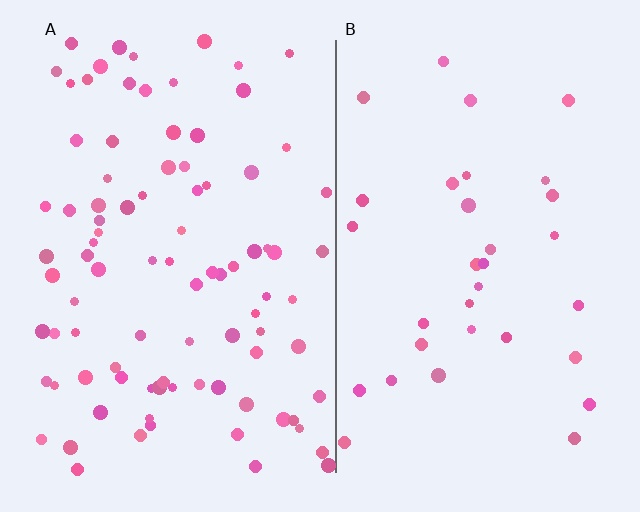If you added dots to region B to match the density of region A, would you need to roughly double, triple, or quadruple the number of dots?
Approximately triple.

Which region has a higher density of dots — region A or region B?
A (the left).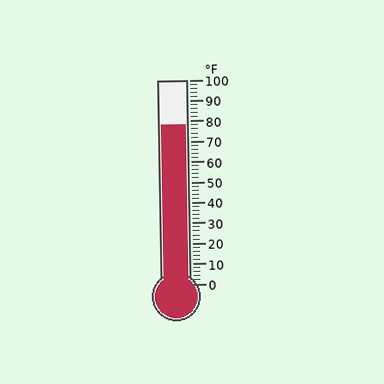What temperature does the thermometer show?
The thermometer shows approximately 78°F.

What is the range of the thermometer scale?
The thermometer scale ranges from 0°F to 100°F.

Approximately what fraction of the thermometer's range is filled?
The thermometer is filled to approximately 80% of its range.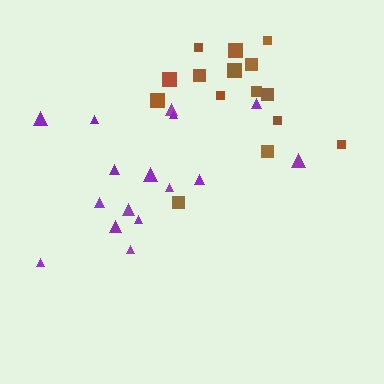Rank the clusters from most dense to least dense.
brown, purple.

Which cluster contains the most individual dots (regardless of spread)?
Purple (16).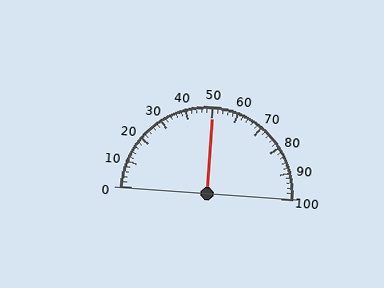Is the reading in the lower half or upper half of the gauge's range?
The reading is in the upper half of the range (0 to 100).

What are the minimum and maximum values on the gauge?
The gauge ranges from 0 to 100.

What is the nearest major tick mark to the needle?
The nearest major tick mark is 50.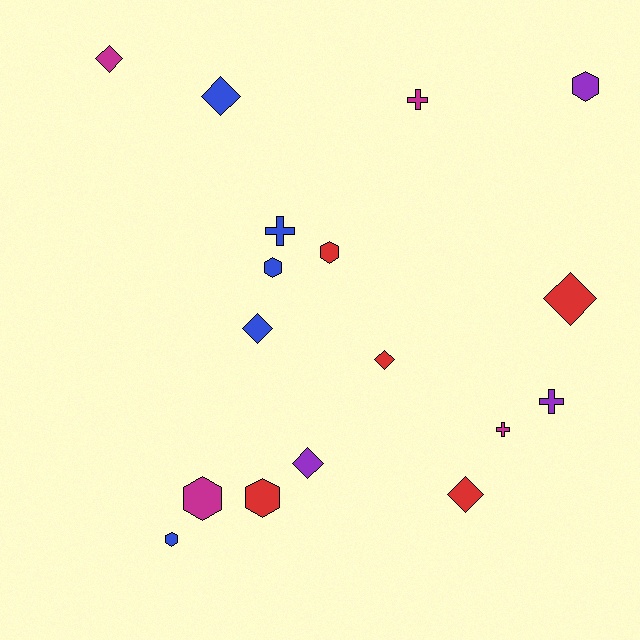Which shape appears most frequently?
Diamond, with 7 objects.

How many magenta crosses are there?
There are 2 magenta crosses.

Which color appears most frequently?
Blue, with 5 objects.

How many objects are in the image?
There are 17 objects.